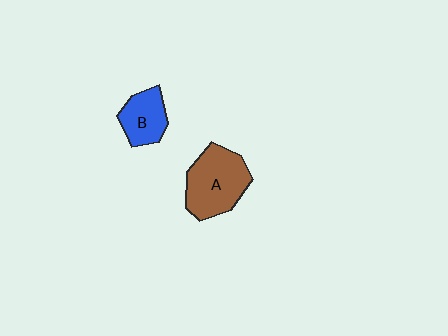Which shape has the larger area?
Shape A (brown).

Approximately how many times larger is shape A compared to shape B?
Approximately 1.7 times.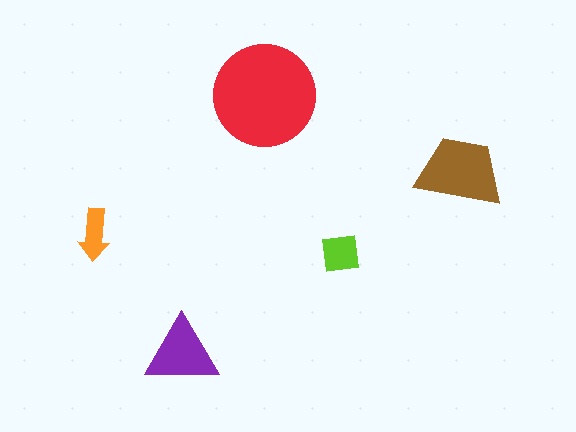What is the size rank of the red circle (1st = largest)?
1st.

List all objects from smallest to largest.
The orange arrow, the lime square, the purple triangle, the brown trapezoid, the red circle.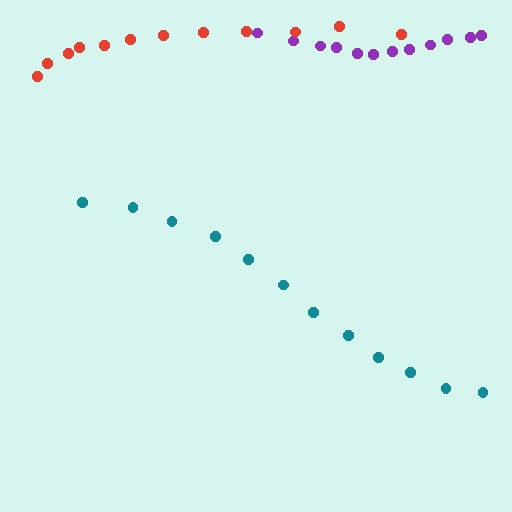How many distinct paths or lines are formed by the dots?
There are 3 distinct paths.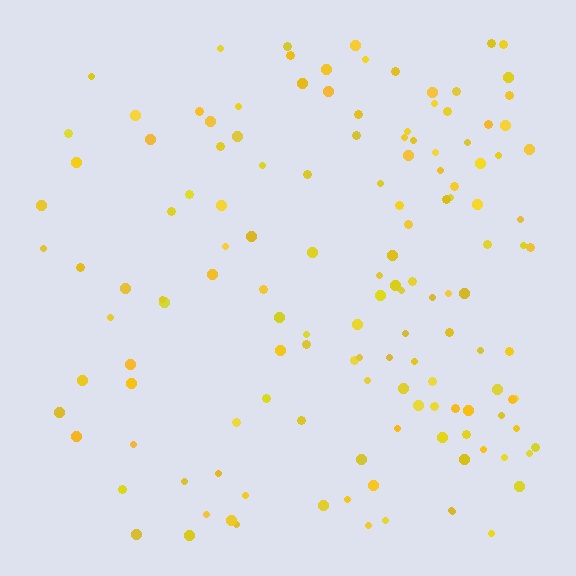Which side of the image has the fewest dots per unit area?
The left.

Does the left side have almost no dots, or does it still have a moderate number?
Still a moderate number, just noticeably fewer than the right.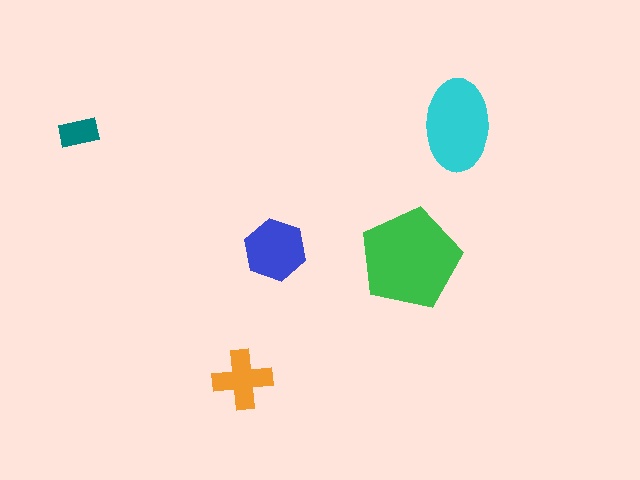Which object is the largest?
The green pentagon.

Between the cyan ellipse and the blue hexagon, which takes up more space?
The cyan ellipse.